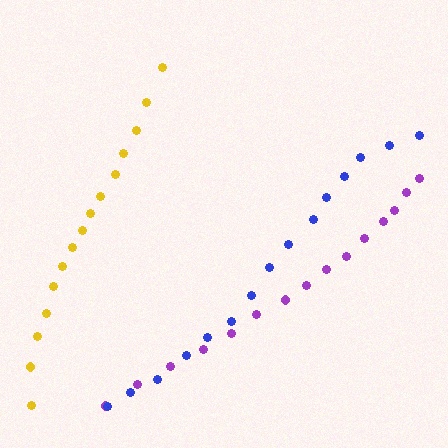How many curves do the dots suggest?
There are 3 distinct paths.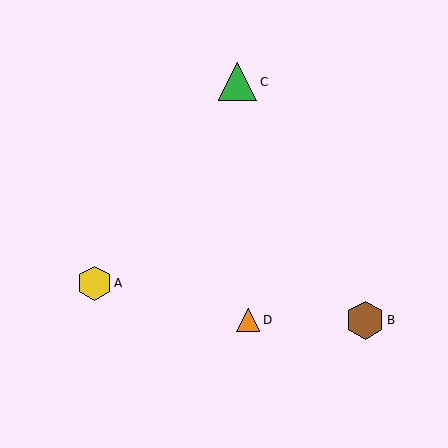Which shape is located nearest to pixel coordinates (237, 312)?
The orange triangle (labeled D) at (248, 320) is nearest to that location.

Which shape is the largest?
The brown hexagon (labeled B) is the largest.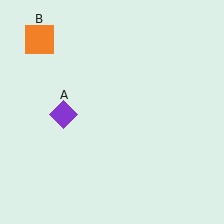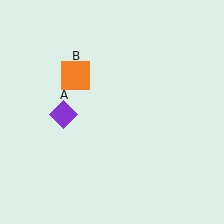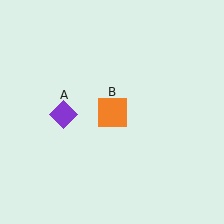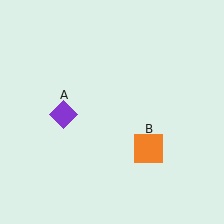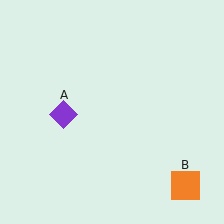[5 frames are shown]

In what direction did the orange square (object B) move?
The orange square (object B) moved down and to the right.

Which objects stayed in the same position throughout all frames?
Purple diamond (object A) remained stationary.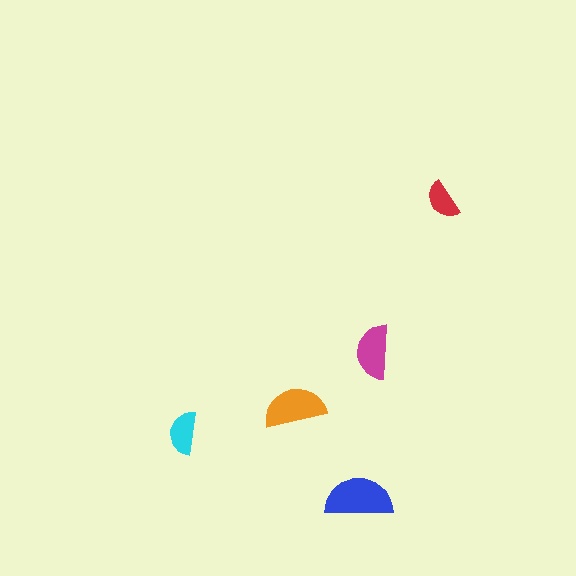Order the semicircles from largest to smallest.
the blue one, the orange one, the magenta one, the cyan one, the red one.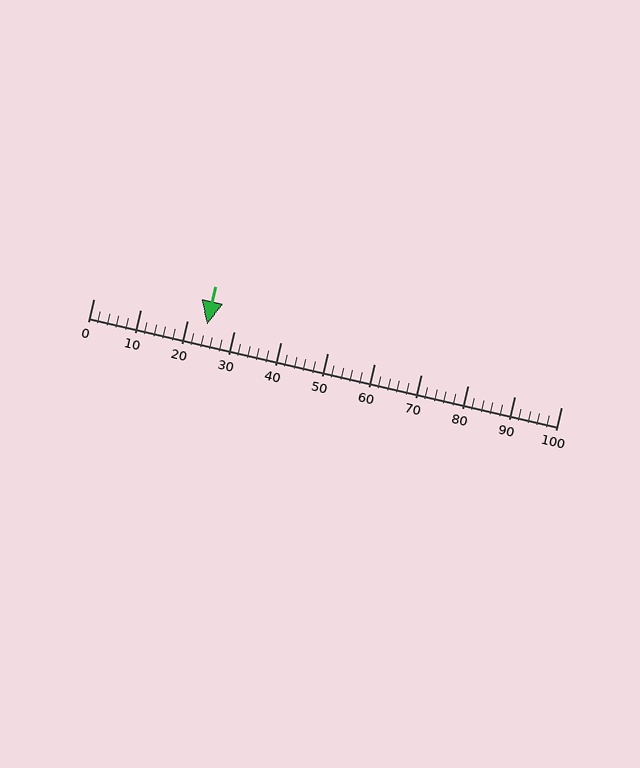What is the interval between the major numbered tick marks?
The major tick marks are spaced 10 units apart.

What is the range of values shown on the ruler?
The ruler shows values from 0 to 100.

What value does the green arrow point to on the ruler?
The green arrow points to approximately 24.